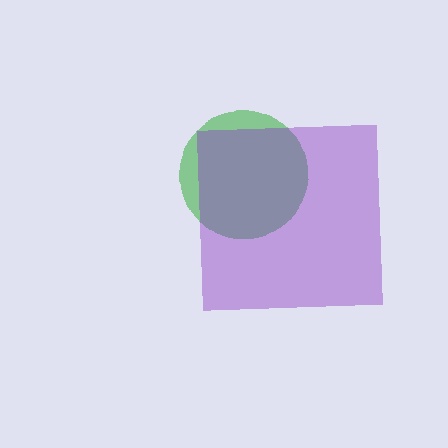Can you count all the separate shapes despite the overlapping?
Yes, there are 2 separate shapes.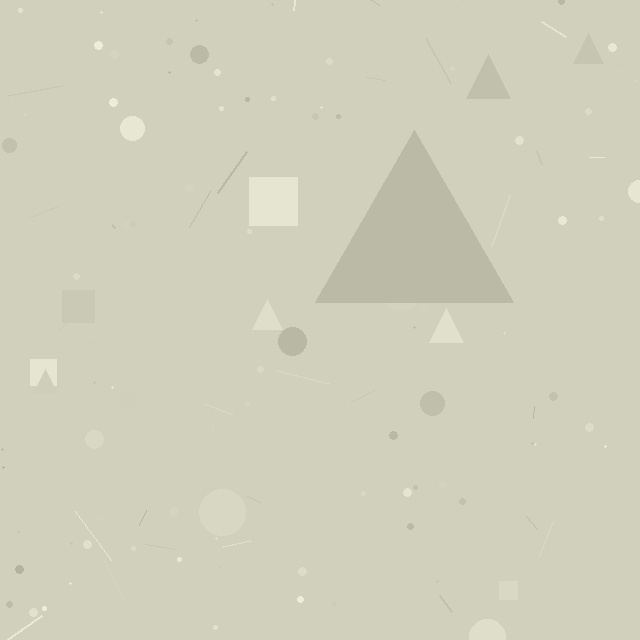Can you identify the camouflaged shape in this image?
The camouflaged shape is a triangle.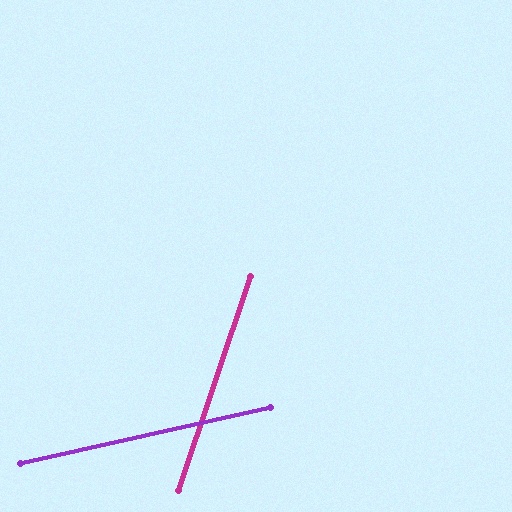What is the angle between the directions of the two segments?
Approximately 59 degrees.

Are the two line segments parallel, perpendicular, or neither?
Neither parallel nor perpendicular — they differ by about 59°.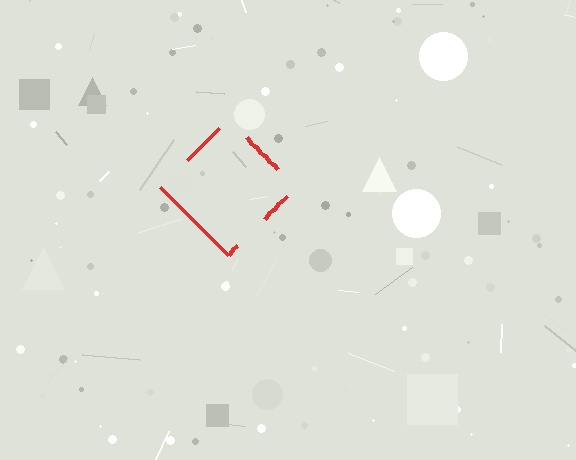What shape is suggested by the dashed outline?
The dashed outline suggests a diamond.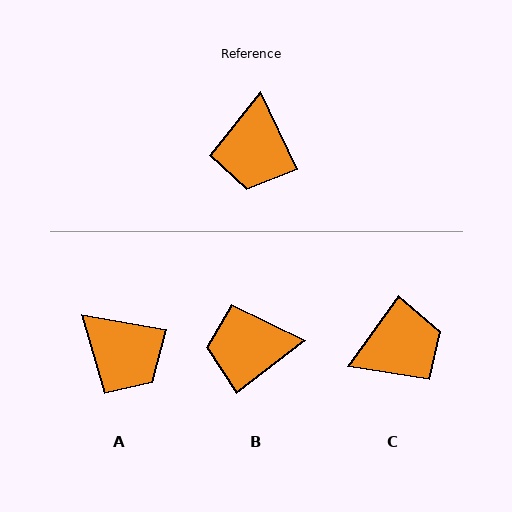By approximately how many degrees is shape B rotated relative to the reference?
Approximately 78 degrees clockwise.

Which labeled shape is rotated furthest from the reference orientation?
C, about 119 degrees away.